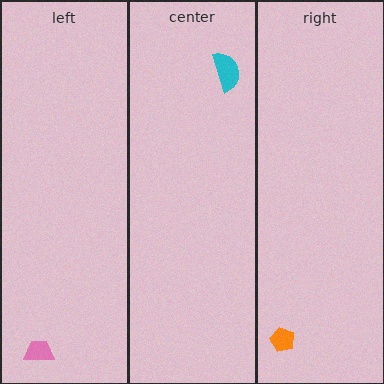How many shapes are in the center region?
1.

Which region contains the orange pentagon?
The right region.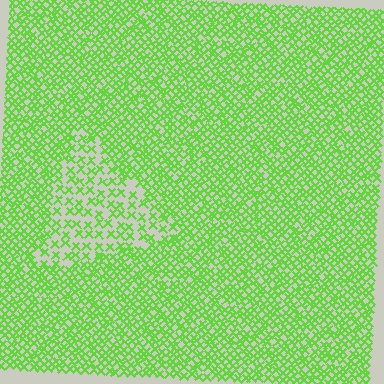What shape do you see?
I see a triangle.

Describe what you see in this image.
The image contains small lime elements arranged at two different densities. A triangle-shaped region is visible where the elements are less densely packed than the surrounding area.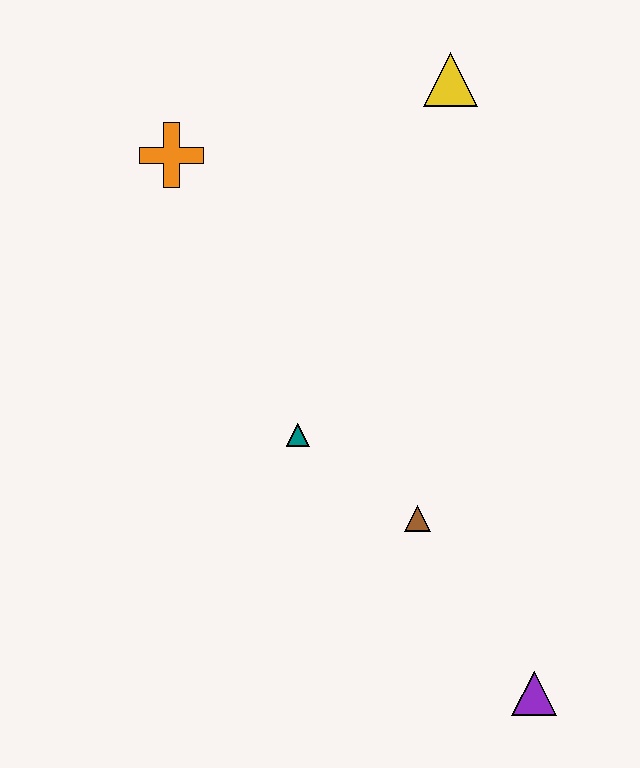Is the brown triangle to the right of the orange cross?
Yes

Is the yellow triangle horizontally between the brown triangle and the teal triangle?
No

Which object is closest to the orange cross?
The yellow triangle is closest to the orange cross.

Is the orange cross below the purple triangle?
No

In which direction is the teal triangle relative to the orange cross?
The teal triangle is below the orange cross.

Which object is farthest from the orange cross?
The purple triangle is farthest from the orange cross.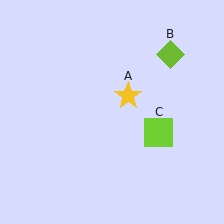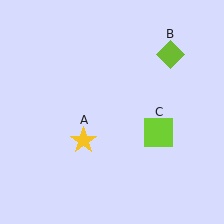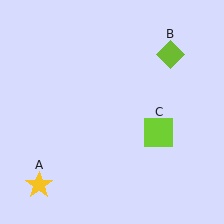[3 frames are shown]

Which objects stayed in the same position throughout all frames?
Lime diamond (object B) and lime square (object C) remained stationary.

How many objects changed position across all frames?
1 object changed position: yellow star (object A).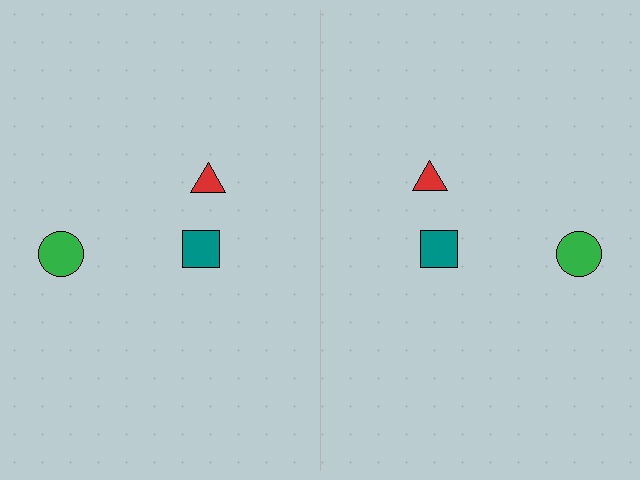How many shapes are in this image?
There are 6 shapes in this image.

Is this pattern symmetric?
Yes, this pattern has bilateral (reflection) symmetry.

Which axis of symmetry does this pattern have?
The pattern has a vertical axis of symmetry running through the center of the image.